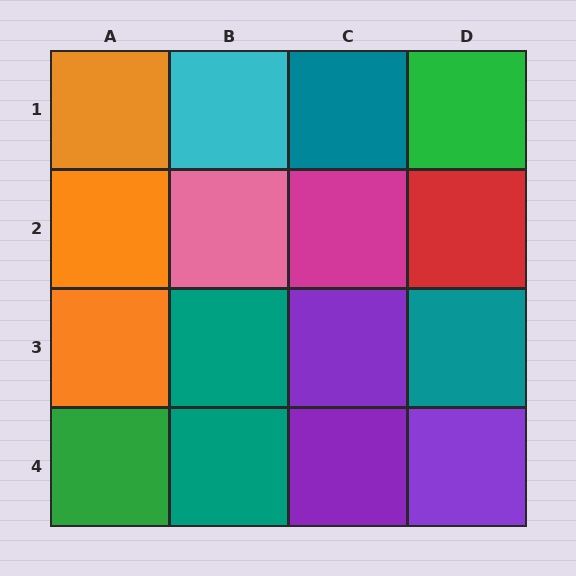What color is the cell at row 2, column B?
Pink.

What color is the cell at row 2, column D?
Red.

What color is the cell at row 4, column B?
Teal.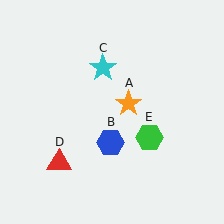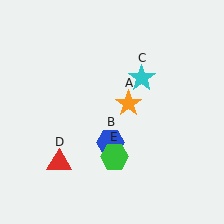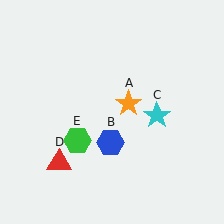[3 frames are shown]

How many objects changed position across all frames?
2 objects changed position: cyan star (object C), green hexagon (object E).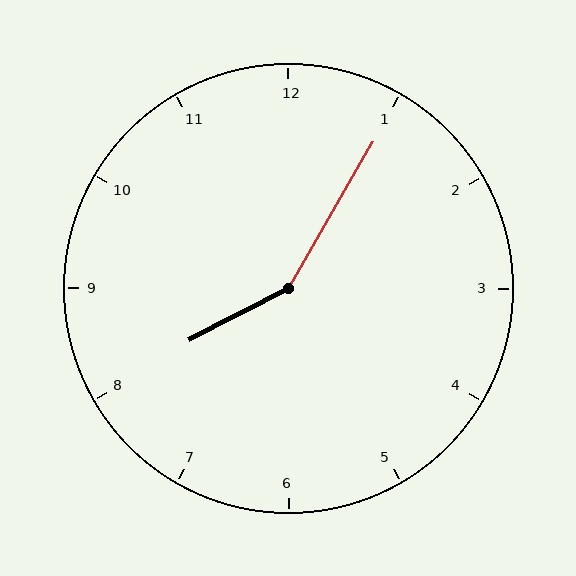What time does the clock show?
8:05.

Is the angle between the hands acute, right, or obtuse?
It is obtuse.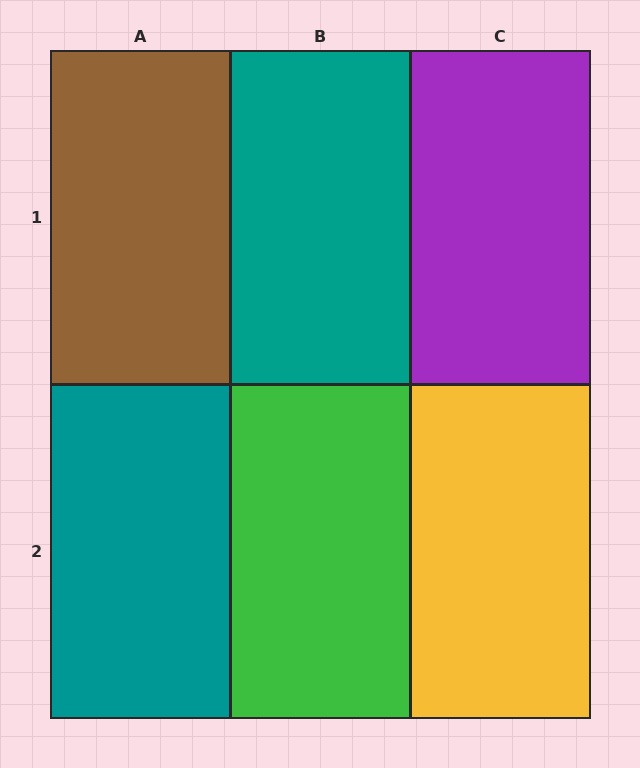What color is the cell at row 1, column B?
Teal.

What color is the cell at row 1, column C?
Purple.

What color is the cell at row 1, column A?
Brown.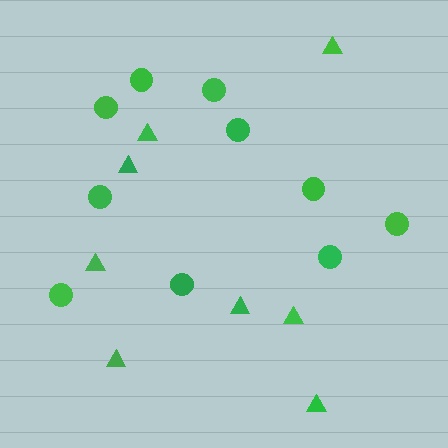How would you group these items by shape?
There are 2 groups: one group of triangles (8) and one group of circles (10).